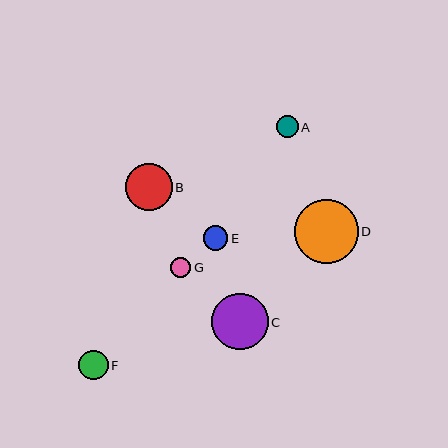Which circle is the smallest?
Circle G is the smallest with a size of approximately 20 pixels.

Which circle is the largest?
Circle D is the largest with a size of approximately 63 pixels.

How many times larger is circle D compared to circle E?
Circle D is approximately 2.6 times the size of circle E.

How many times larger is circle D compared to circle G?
Circle D is approximately 3.1 times the size of circle G.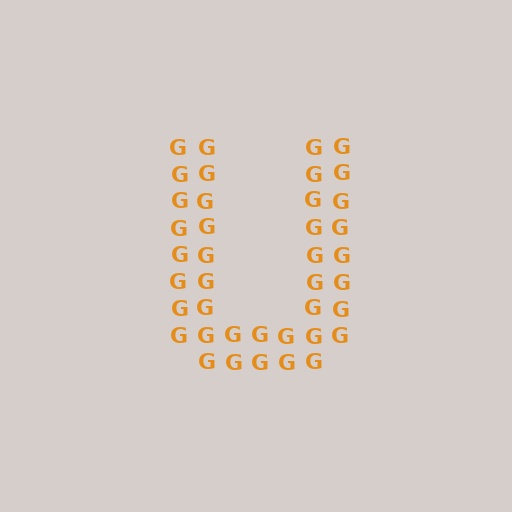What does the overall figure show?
The overall figure shows the letter U.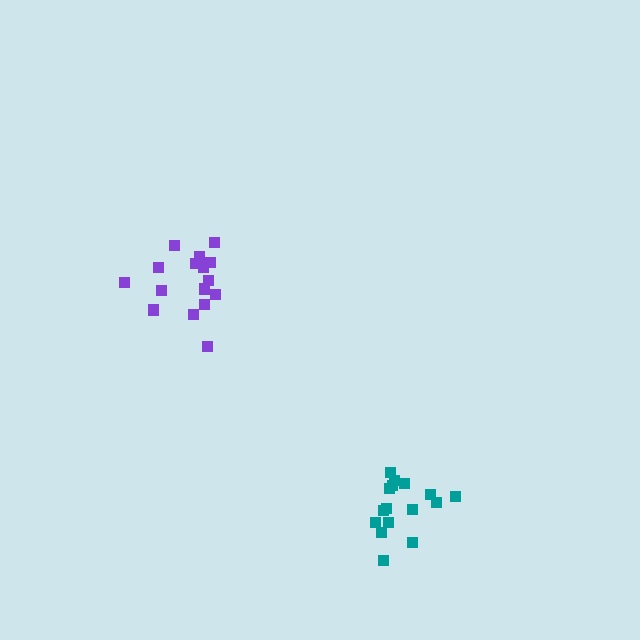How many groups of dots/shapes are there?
There are 2 groups.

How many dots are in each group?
Group 1: 16 dots, Group 2: 16 dots (32 total).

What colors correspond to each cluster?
The clusters are colored: teal, purple.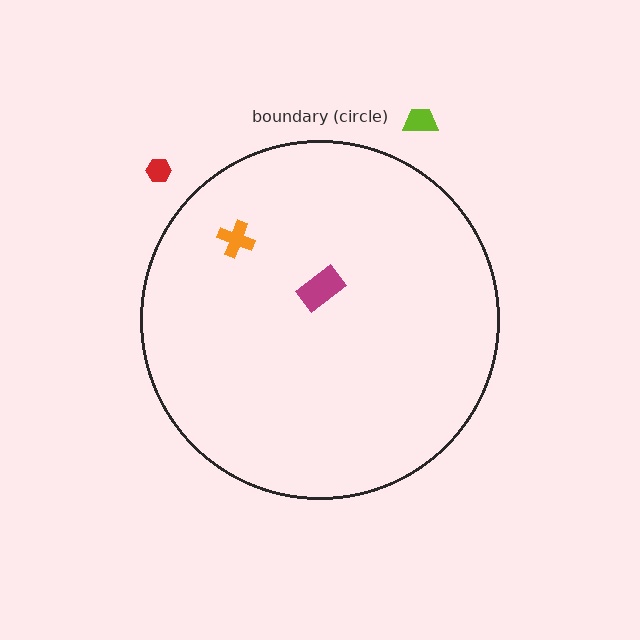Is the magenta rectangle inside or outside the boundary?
Inside.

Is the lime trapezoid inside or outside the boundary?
Outside.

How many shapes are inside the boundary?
2 inside, 2 outside.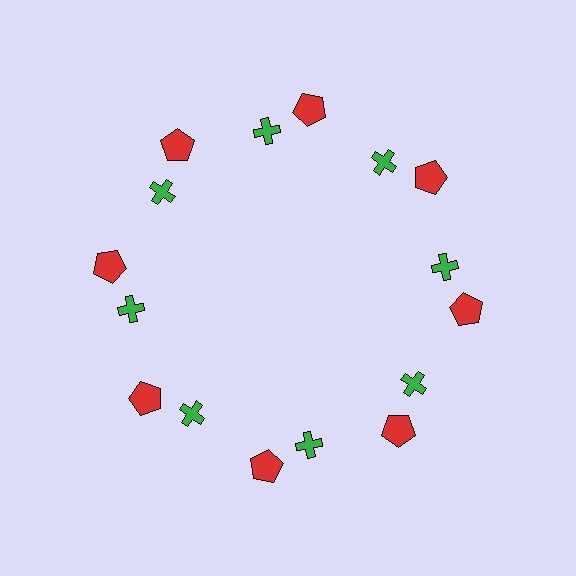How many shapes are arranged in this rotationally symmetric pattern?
There are 16 shapes, arranged in 8 groups of 2.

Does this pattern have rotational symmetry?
Yes, this pattern has 8-fold rotational symmetry. It looks the same after rotating 45 degrees around the center.